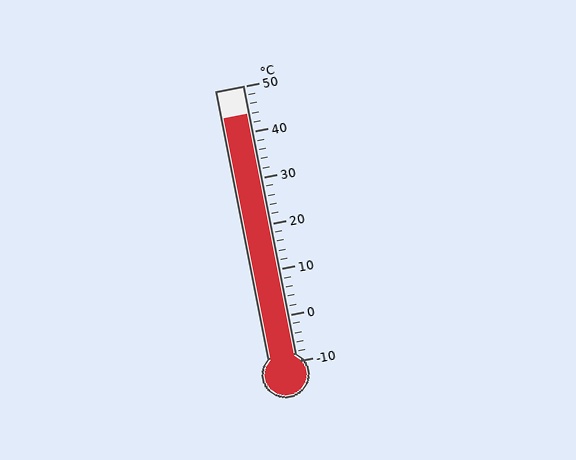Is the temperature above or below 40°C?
The temperature is above 40°C.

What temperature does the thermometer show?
The thermometer shows approximately 44°C.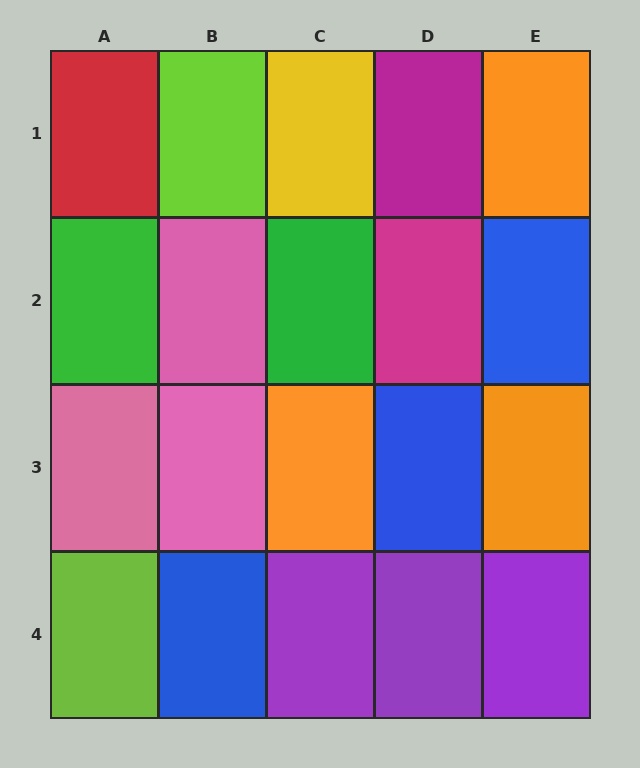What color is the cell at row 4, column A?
Lime.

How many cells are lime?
2 cells are lime.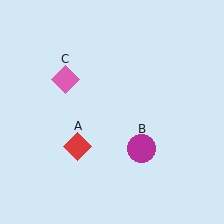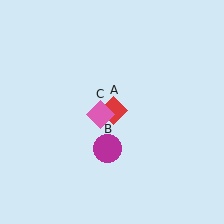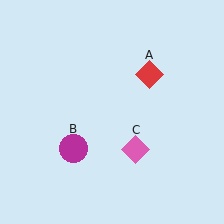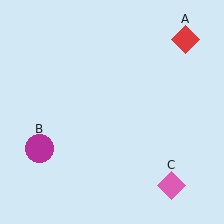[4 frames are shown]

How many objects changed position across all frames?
3 objects changed position: red diamond (object A), magenta circle (object B), pink diamond (object C).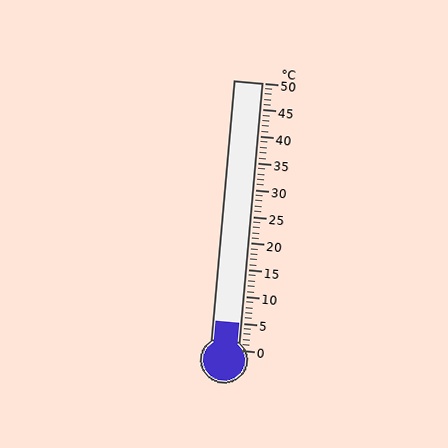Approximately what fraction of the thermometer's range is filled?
The thermometer is filled to approximately 10% of its range.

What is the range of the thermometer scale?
The thermometer scale ranges from 0°C to 50°C.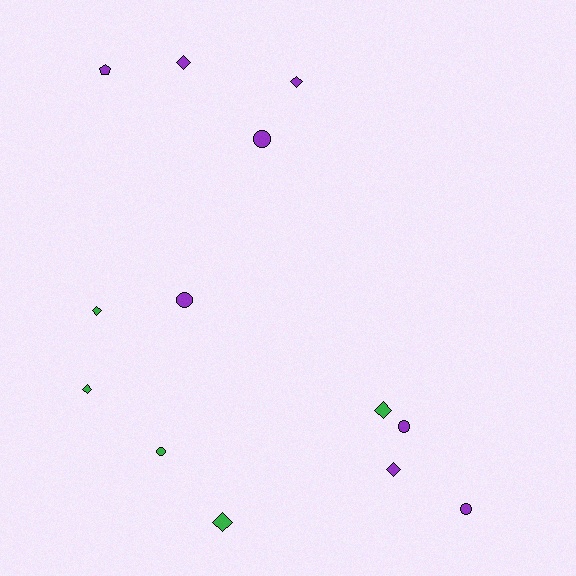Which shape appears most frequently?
Diamond, with 7 objects.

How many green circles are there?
There is 1 green circle.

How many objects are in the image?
There are 13 objects.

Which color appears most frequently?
Purple, with 8 objects.